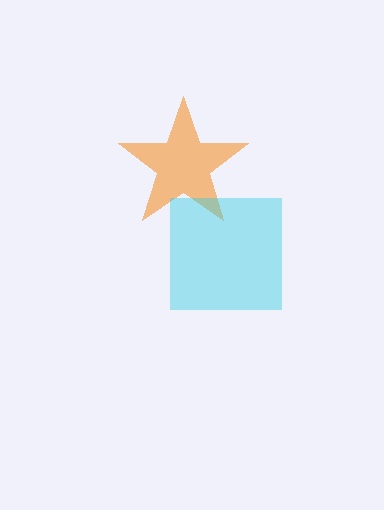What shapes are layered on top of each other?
The layered shapes are: an orange star, a cyan square.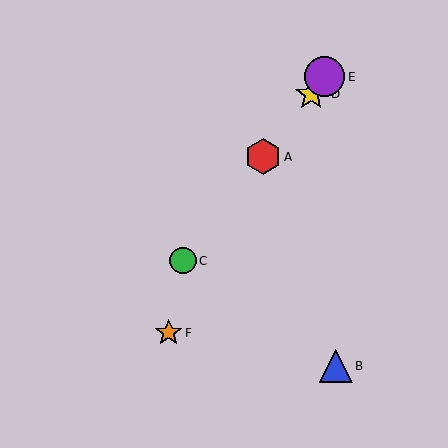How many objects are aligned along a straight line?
4 objects (A, C, D, E) are aligned along a straight line.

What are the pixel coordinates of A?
Object A is at (263, 157).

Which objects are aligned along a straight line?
Objects A, C, D, E are aligned along a straight line.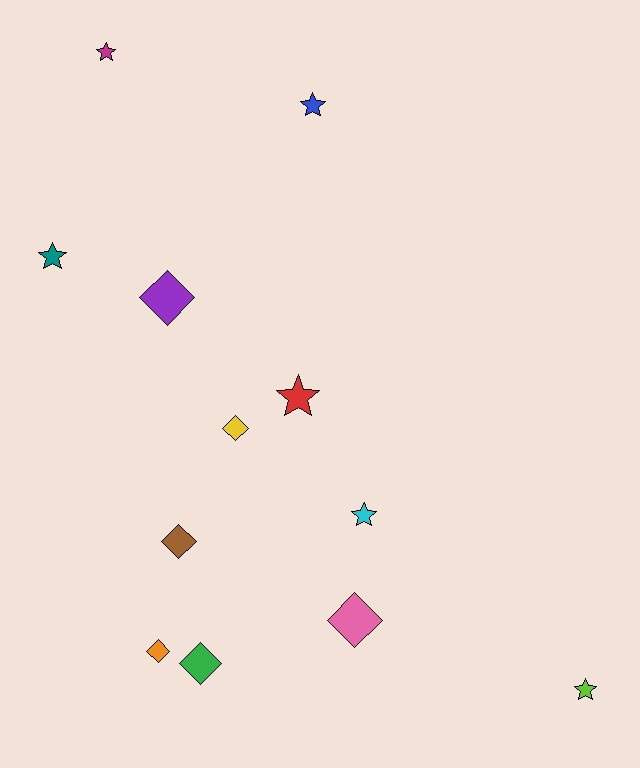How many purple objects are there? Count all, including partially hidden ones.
There is 1 purple object.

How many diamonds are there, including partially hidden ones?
There are 6 diamonds.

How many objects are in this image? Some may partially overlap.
There are 12 objects.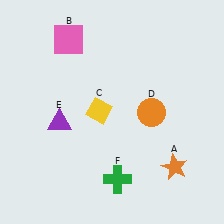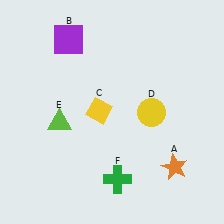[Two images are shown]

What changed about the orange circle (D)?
In Image 1, D is orange. In Image 2, it changed to yellow.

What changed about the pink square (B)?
In Image 1, B is pink. In Image 2, it changed to purple.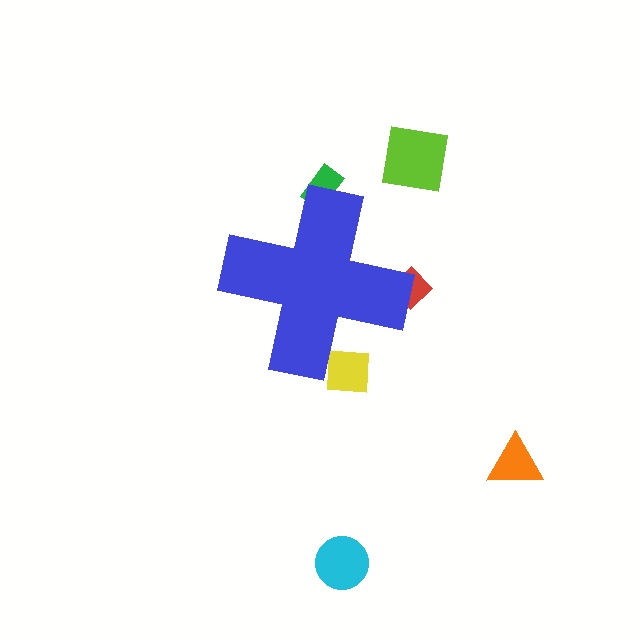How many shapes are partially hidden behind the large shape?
3 shapes are partially hidden.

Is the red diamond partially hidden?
Yes, the red diamond is partially hidden behind the blue cross.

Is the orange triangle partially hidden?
No, the orange triangle is fully visible.